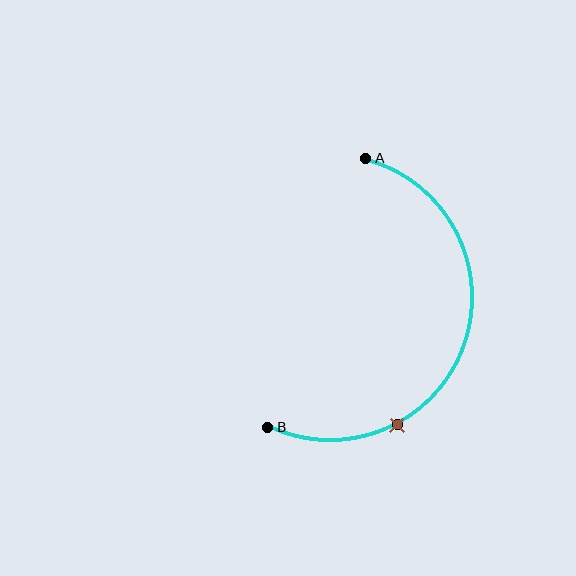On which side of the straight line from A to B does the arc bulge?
The arc bulges to the right of the straight line connecting A and B.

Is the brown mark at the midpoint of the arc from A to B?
No. The brown mark lies on the arc but is closer to endpoint B. The arc midpoint would be at the point on the curve equidistant along the arc from both A and B.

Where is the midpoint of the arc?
The arc midpoint is the point on the curve farthest from the straight line joining A and B. It sits to the right of that line.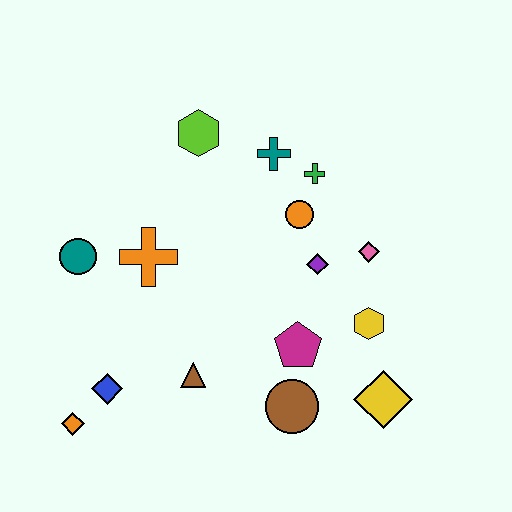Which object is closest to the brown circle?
The magenta pentagon is closest to the brown circle.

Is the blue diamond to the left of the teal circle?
No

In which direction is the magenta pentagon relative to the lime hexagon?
The magenta pentagon is below the lime hexagon.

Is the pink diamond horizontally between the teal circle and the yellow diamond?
Yes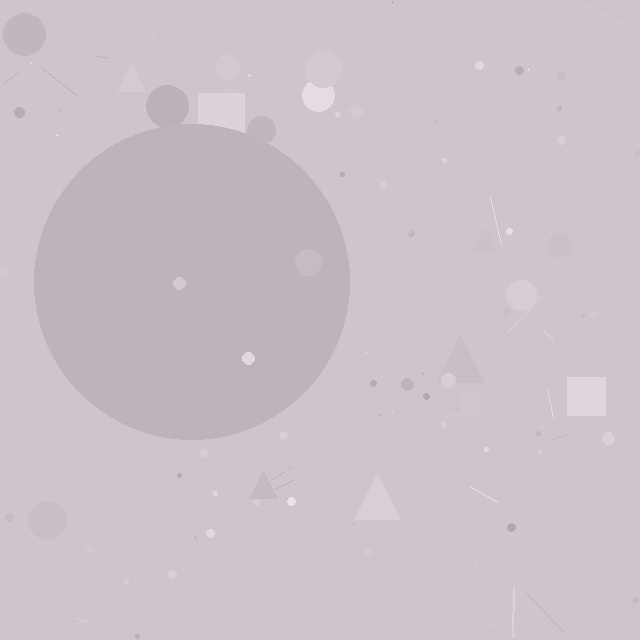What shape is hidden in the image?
A circle is hidden in the image.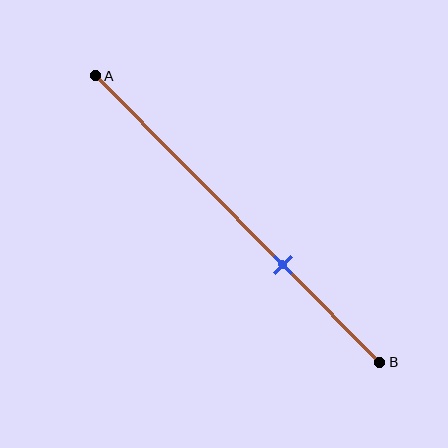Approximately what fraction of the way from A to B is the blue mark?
The blue mark is approximately 65% of the way from A to B.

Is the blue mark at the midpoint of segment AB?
No, the mark is at about 65% from A, not at the 50% midpoint.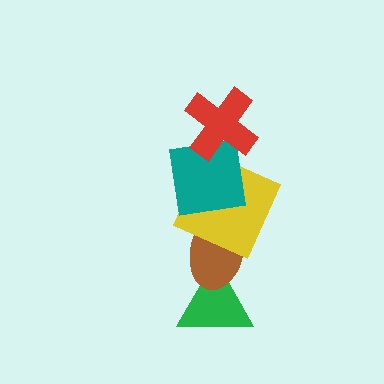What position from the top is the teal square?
The teal square is 2nd from the top.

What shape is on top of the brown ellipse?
The yellow square is on top of the brown ellipse.